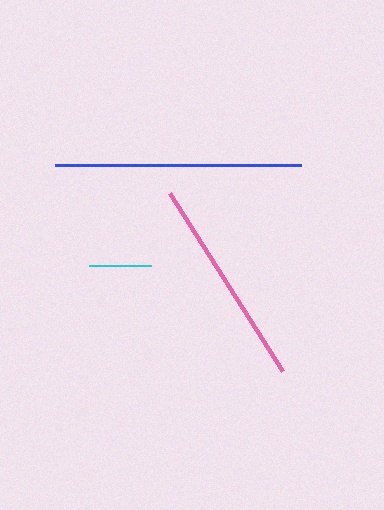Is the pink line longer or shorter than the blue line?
The blue line is longer than the pink line.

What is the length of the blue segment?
The blue segment is approximately 246 pixels long.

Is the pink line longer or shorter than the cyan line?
The pink line is longer than the cyan line.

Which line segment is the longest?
The blue line is the longest at approximately 246 pixels.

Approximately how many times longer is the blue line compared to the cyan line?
The blue line is approximately 4.0 times the length of the cyan line.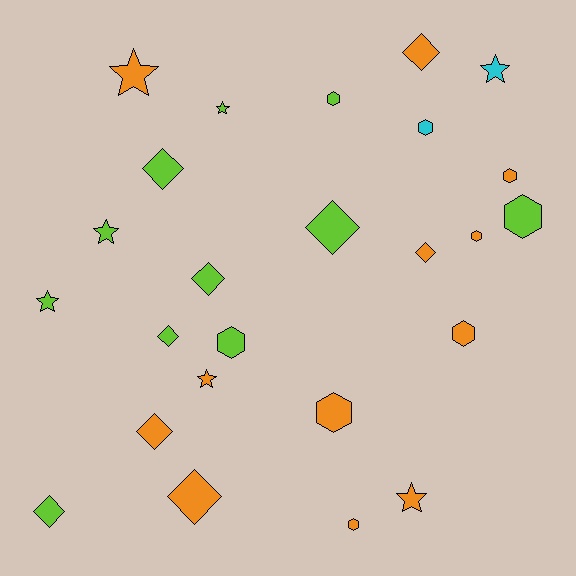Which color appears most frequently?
Orange, with 12 objects.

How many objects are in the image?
There are 25 objects.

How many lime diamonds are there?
There are 5 lime diamonds.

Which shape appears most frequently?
Hexagon, with 9 objects.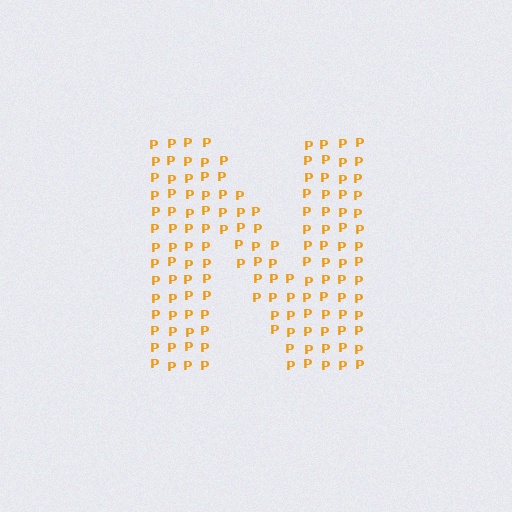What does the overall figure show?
The overall figure shows the letter N.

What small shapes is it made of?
It is made of small letter P's.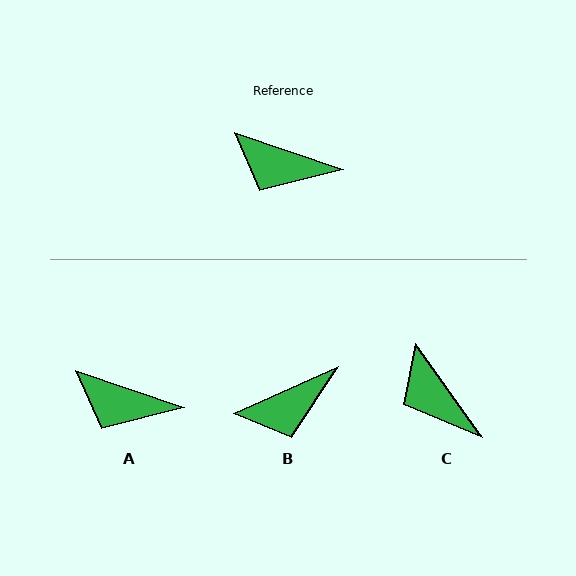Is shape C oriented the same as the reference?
No, it is off by about 36 degrees.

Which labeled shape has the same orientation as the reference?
A.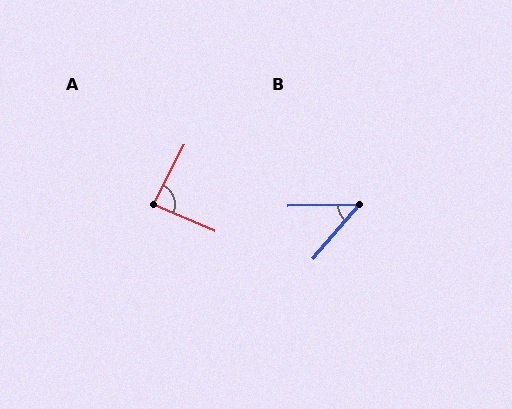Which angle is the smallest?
B, at approximately 48 degrees.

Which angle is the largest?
A, at approximately 85 degrees.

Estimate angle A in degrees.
Approximately 85 degrees.